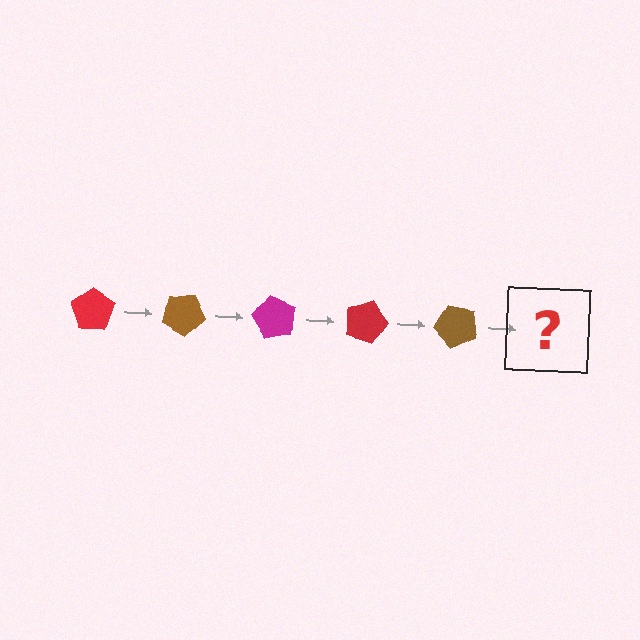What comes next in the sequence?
The next element should be a magenta pentagon, rotated 150 degrees from the start.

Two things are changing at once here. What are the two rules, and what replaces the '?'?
The two rules are that it rotates 30 degrees each step and the color cycles through red, brown, and magenta. The '?' should be a magenta pentagon, rotated 150 degrees from the start.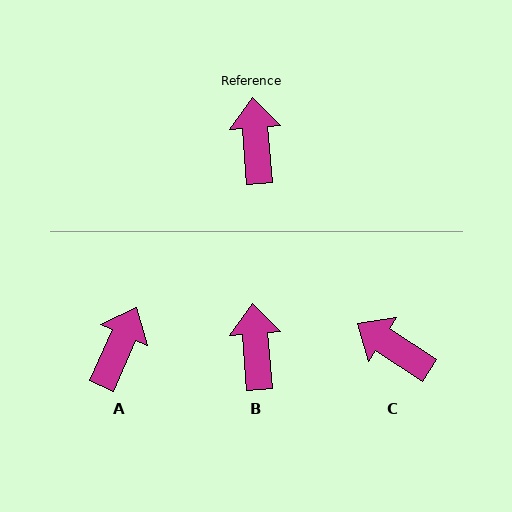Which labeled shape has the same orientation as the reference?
B.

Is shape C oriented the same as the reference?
No, it is off by about 53 degrees.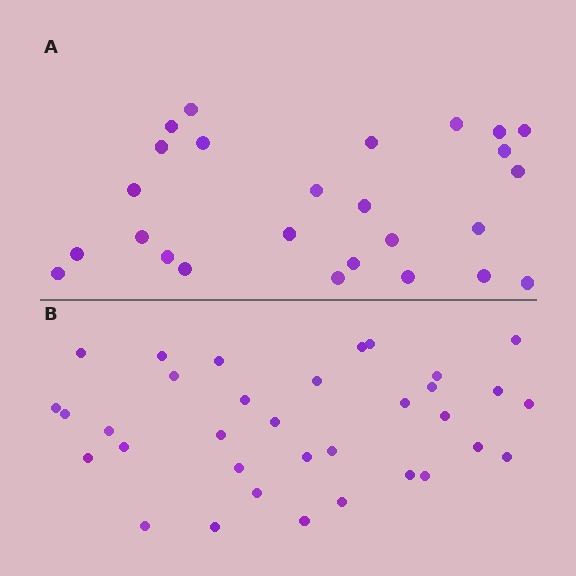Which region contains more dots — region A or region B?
Region B (the bottom region) has more dots.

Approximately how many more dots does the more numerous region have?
Region B has roughly 8 or so more dots than region A.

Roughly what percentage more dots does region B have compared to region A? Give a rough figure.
About 30% more.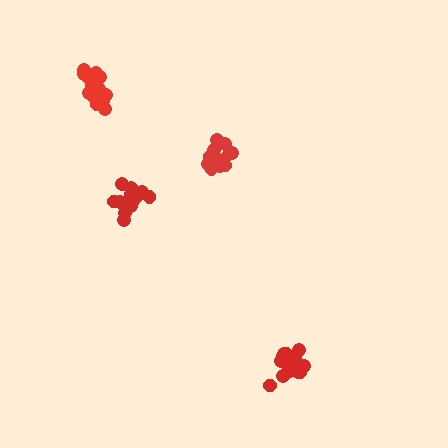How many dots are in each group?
Group 1: 17 dots, Group 2: 17 dots, Group 3: 20 dots, Group 4: 17 dots (71 total).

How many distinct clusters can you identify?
There are 4 distinct clusters.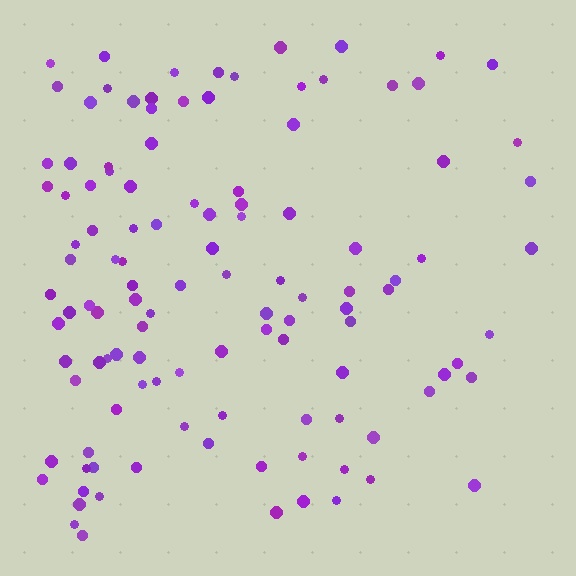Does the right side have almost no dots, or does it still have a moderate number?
Still a moderate number, just noticeably fewer than the left.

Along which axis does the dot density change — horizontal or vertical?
Horizontal.